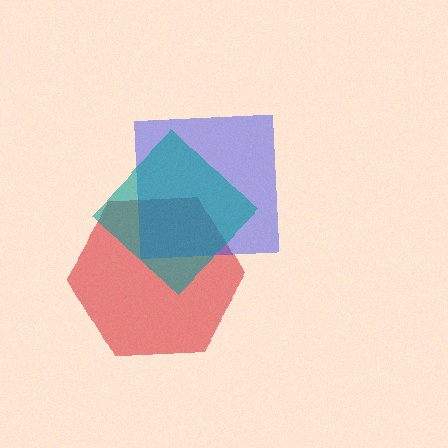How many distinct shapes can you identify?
There are 3 distinct shapes: a red hexagon, a blue square, a teal diamond.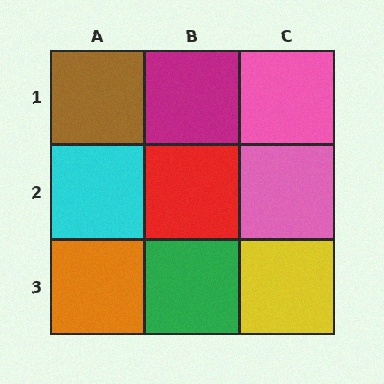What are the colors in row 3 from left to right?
Orange, green, yellow.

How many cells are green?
1 cell is green.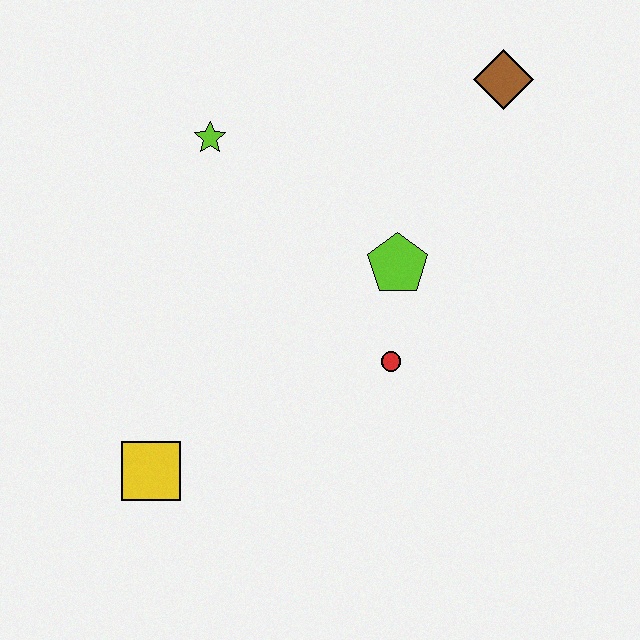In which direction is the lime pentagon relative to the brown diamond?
The lime pentagon is below the brown diamond.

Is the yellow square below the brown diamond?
Yes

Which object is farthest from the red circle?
The brown diamond is farthest from the red circle.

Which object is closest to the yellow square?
The red circle is closest to the yellow square.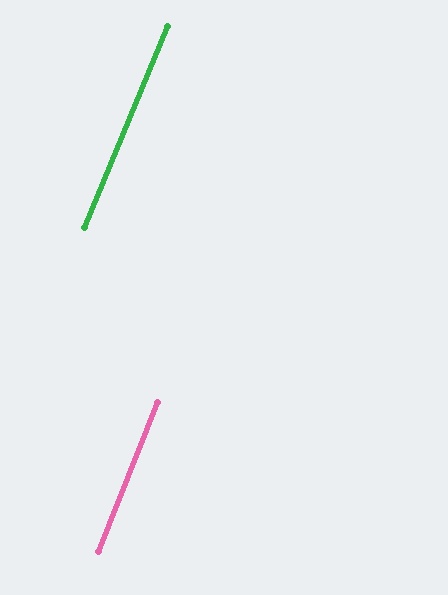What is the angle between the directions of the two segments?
Approximately 1 degree.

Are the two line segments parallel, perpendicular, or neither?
Parallel — their directions differ by only 0.8°.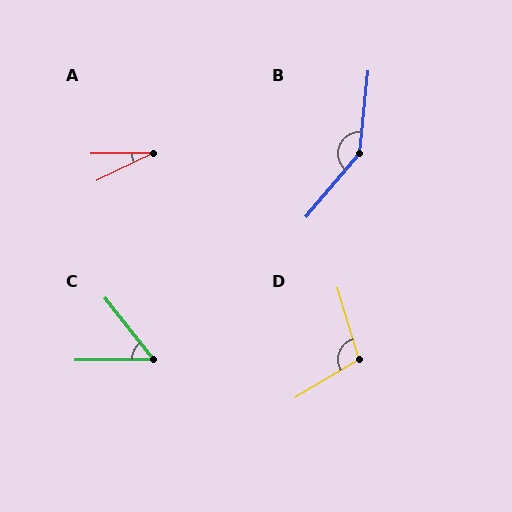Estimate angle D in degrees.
Approximately 104 degrees.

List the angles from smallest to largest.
A (25°), C (52°), D (104°), B (146°).